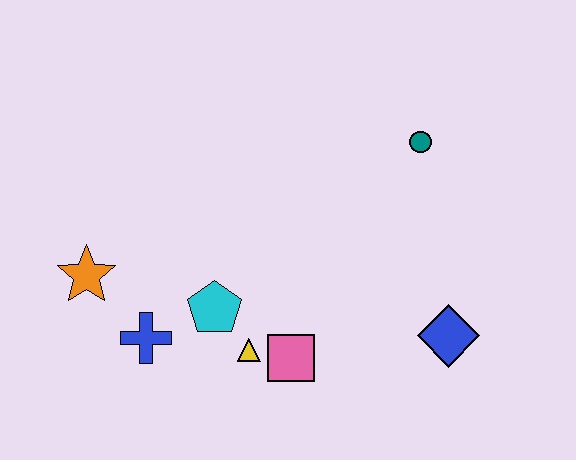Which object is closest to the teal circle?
The blue diamond is closest to the teal circle.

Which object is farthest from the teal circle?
The orange star is farthest from the teal circle.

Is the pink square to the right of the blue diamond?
No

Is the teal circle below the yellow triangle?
No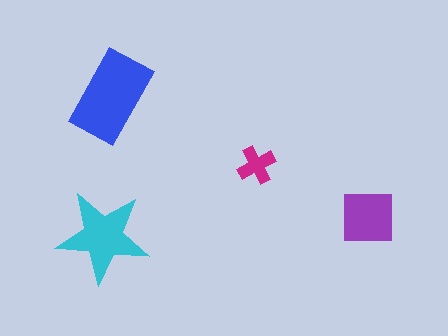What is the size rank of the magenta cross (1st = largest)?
4th.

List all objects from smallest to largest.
The magenta cross, the purple square, the cyan star, the blue rectangle.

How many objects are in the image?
There are 4 objects in the image.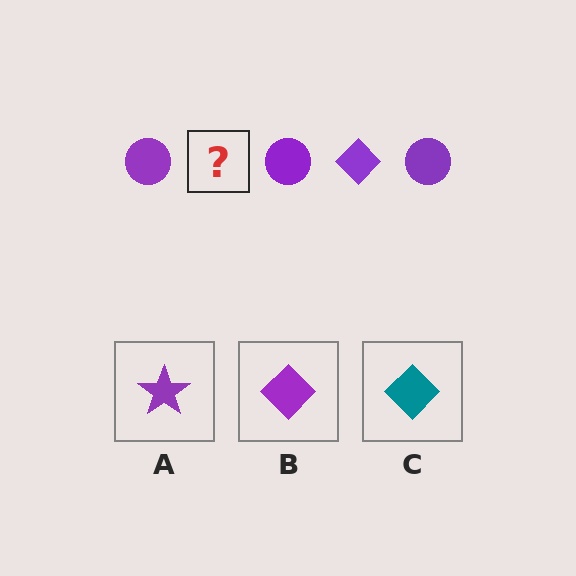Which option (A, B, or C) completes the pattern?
B.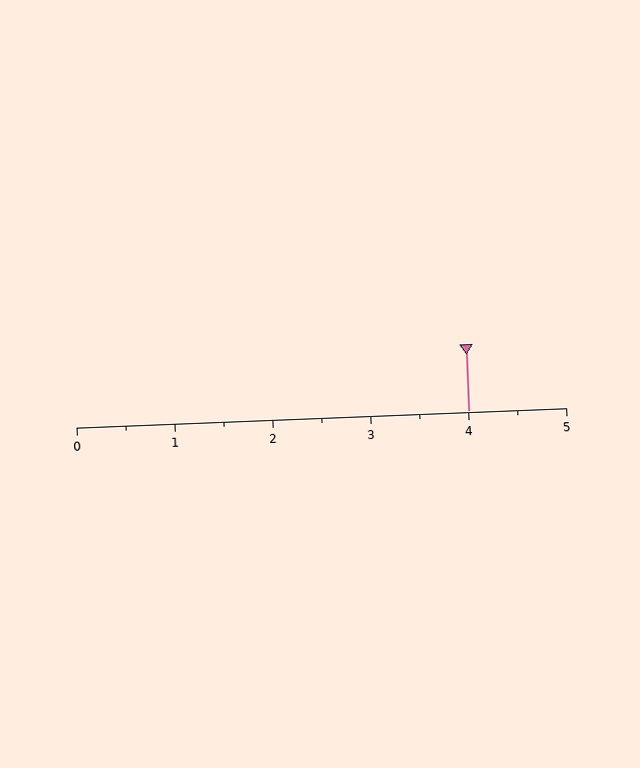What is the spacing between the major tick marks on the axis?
The major ticks are spaced 1 apart.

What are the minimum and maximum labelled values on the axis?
The axis runs from 0 to 5.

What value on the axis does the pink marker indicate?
The marker indicates approximately 4.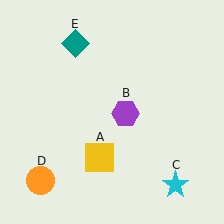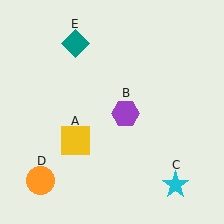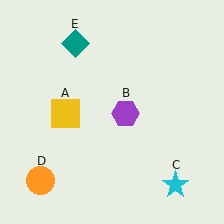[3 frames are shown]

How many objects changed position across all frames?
1 object changed position: yellow square (object A).